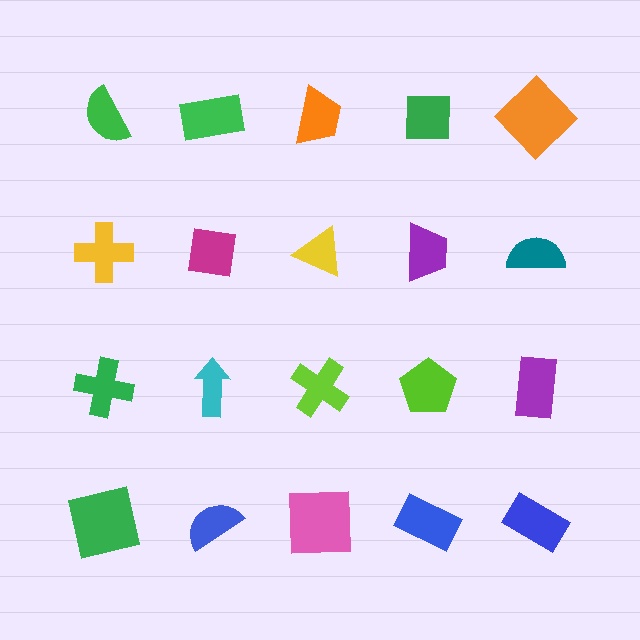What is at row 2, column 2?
A magenta square.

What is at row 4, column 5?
A blue rectangle.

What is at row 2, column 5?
A teal semicircle.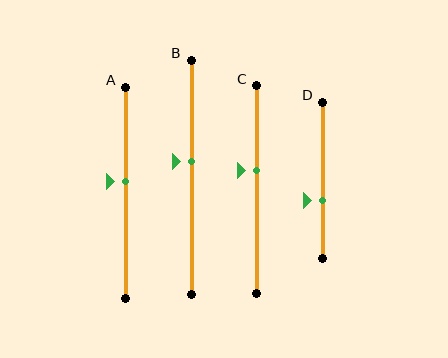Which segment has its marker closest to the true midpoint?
Segment A has its marker closest to the true midpoint.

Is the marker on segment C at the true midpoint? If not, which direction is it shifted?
No, the marker on segment C is shifted upward by about 9% of the segment length.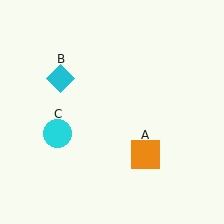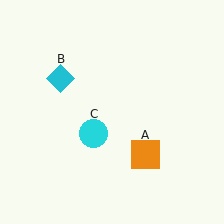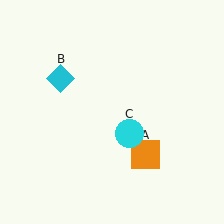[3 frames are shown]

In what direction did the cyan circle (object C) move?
The cyan circle (object C) moved right.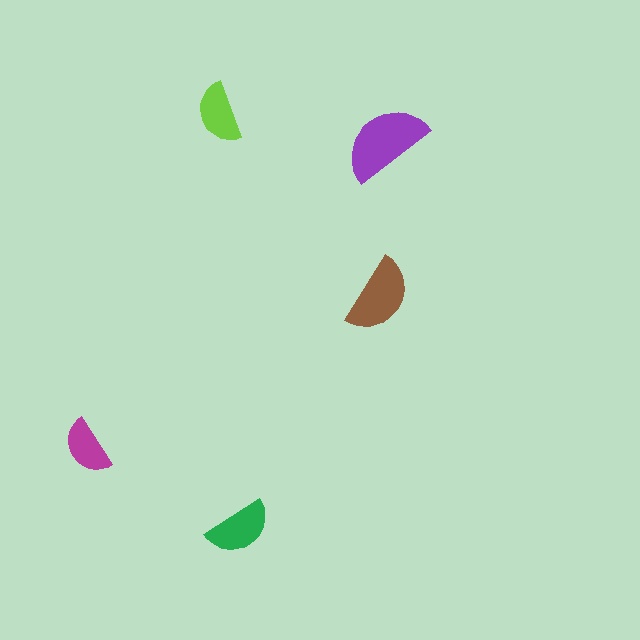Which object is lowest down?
The green semicircle is bottommost.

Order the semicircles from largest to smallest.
the purple one, the brown one, the green one, the lime one, the magenta one.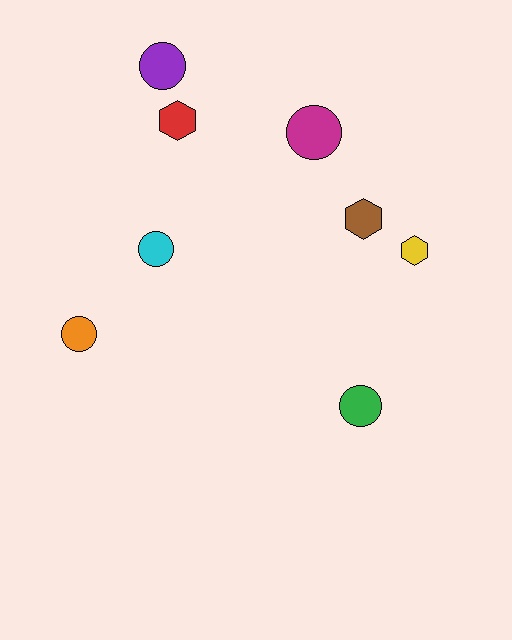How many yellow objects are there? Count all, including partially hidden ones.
There is 1 yellow object.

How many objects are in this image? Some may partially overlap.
There are 8 objects.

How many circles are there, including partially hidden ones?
There are 5 circles.